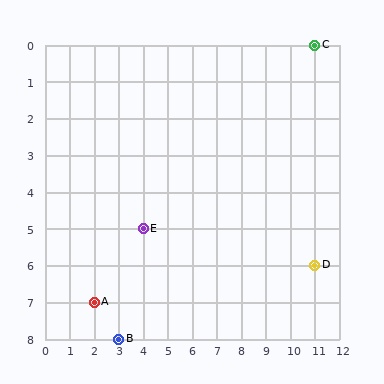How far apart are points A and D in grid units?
Points A and D are 9 columns and 1 row apart (about 9.1 grid units diagonally).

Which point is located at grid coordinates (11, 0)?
Point C is at (11, 0).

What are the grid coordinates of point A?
Point A is at grid coordinates (2, 7).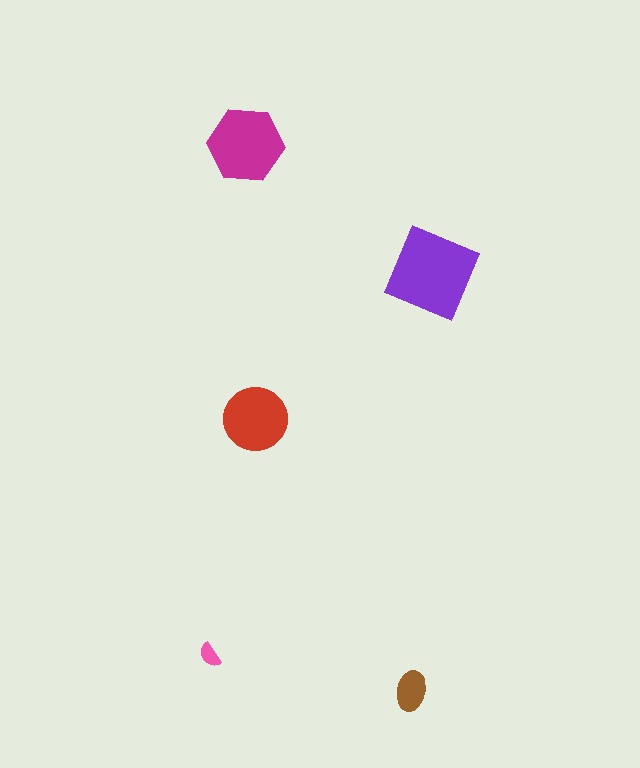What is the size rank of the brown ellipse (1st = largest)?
4th.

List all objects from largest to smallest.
The purple diamond, the magenta hexagon, the red circle, the brown ellipse, the pink semicircle.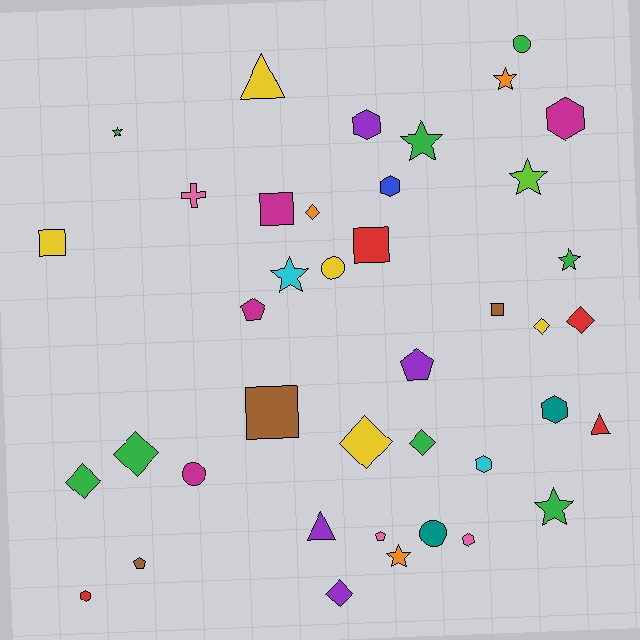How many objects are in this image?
There are 40 objects.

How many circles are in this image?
There are 4 circles.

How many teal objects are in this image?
There are 2 teal objects.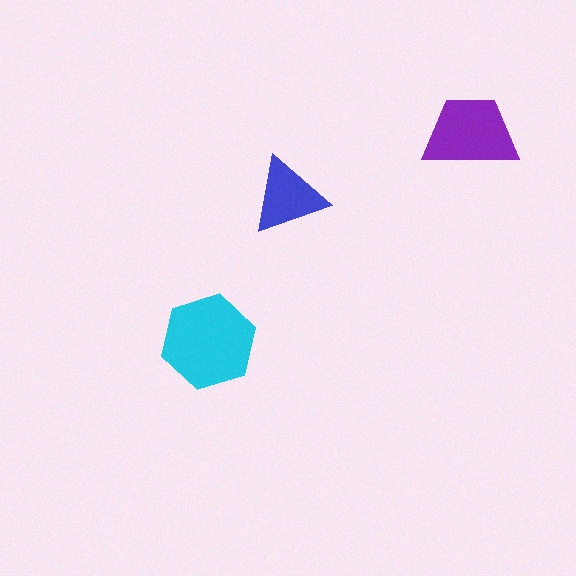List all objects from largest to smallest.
The cyan hexagon, the purple trapezoid, the blue triangle.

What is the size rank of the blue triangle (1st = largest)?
3rd.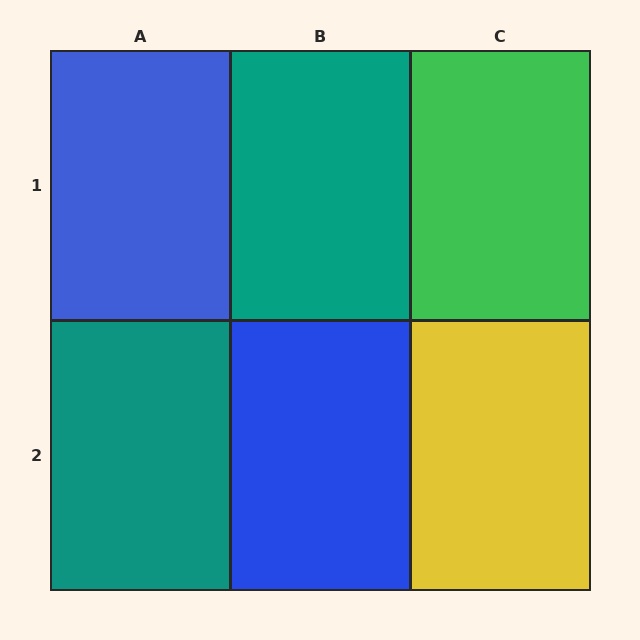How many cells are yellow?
1 cell is yellow.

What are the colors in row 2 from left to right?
Teal, blue, yellow.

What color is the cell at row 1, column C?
Green.